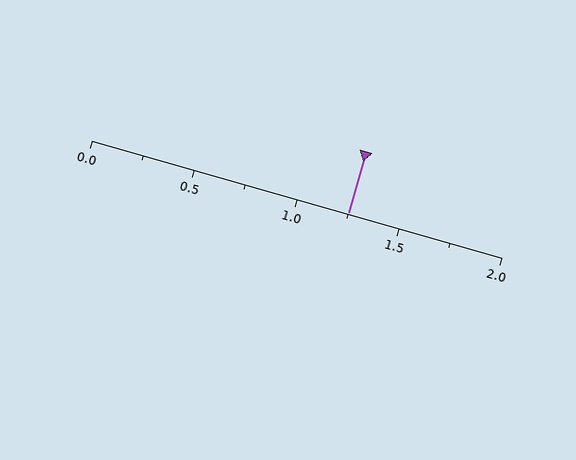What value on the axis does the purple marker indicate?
The marker indicates approximately 1.25.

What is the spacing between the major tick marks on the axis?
The major ticks are spaced 0.5 apart.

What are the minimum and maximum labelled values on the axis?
The axis runs from 0.0 to 2.0.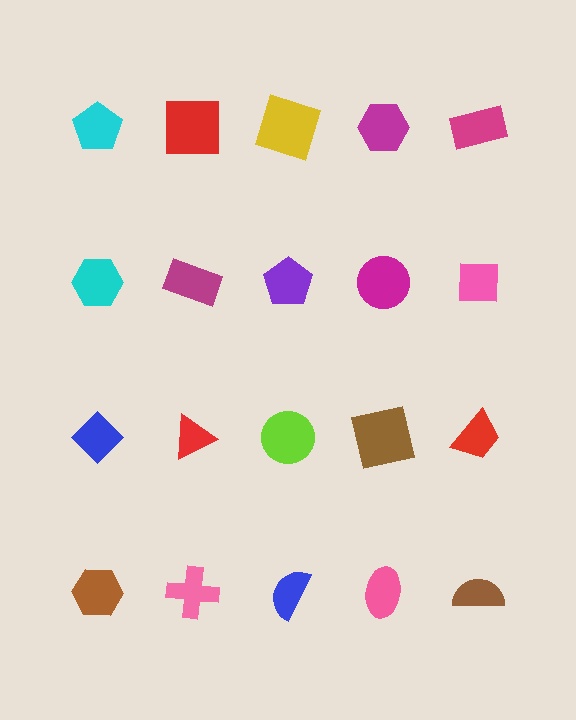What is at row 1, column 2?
A red square.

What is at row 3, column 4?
A brown square.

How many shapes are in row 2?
5 shapes.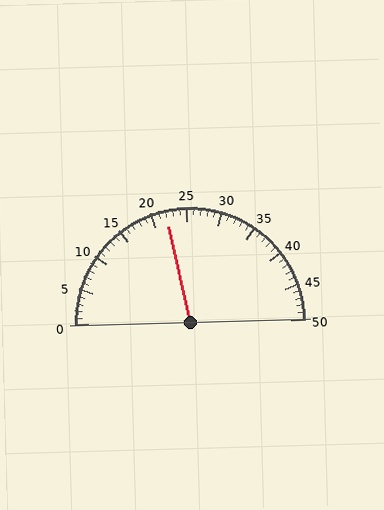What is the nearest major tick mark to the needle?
The nearest major tick mark is 20.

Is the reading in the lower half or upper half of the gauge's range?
The reading is in the lower half of the range (0 to 50).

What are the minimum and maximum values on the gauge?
The gauge ranges from 0 to 50.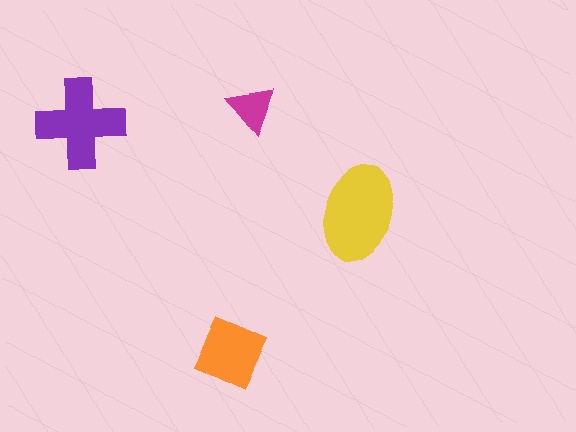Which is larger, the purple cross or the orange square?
The purple cross.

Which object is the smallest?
The magenta triangle.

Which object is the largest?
The yellow ellipse.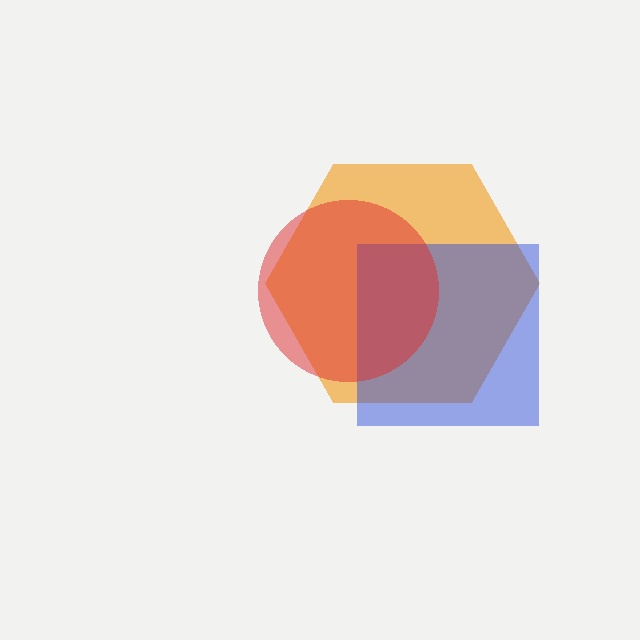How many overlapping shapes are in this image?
There are 3 overlapping shapes in the image.